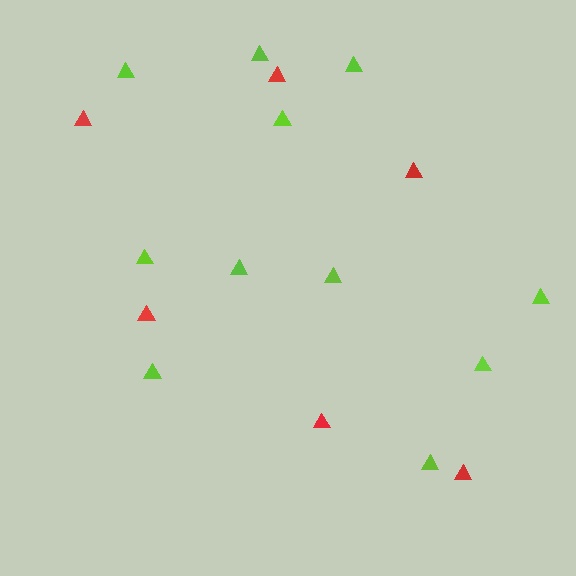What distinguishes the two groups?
There are 2 groups: one group of red triangles (6) and one group of lime triangles (11).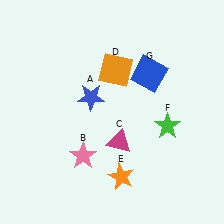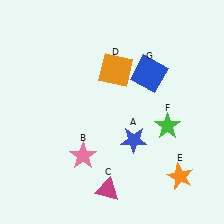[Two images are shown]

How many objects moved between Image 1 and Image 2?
3 objects moved between the two images.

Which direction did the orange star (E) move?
The orange star (E) moved right.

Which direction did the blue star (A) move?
The blue star (A) moved down.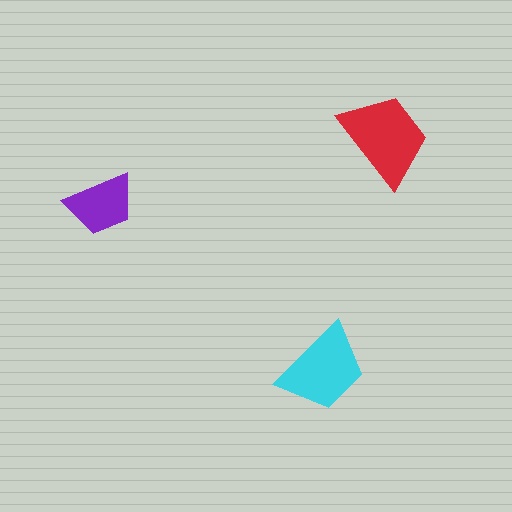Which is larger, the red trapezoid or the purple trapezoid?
The red one.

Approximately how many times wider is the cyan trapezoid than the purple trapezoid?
About 1.5 times wider.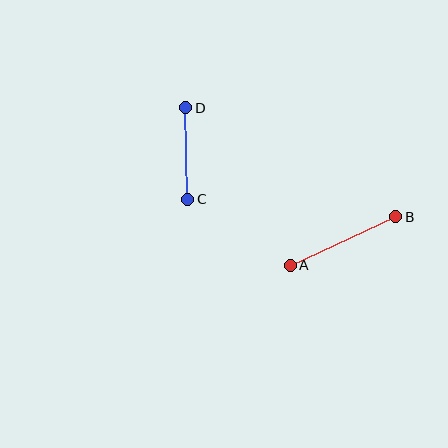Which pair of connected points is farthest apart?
Points A and B are farthest apart.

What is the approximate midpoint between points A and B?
The midpoint is at approximately (343, 241) pixels.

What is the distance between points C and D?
The distance is approximately 92 pixels.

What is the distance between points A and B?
The distance is approximately 116 pixels.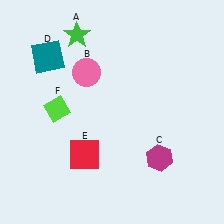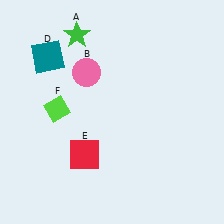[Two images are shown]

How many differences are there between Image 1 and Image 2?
There is 1 difference between the two images.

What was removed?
The magenta hexagon (C) was removed in Image 2.